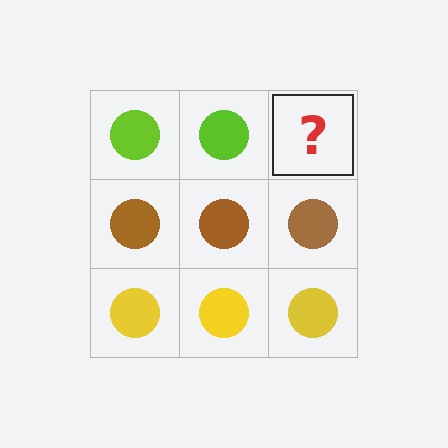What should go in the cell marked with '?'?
The missing cell should contain a lime circle.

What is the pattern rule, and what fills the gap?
The rule is that each row has a consistent color. The gap should be filled with a lime circle.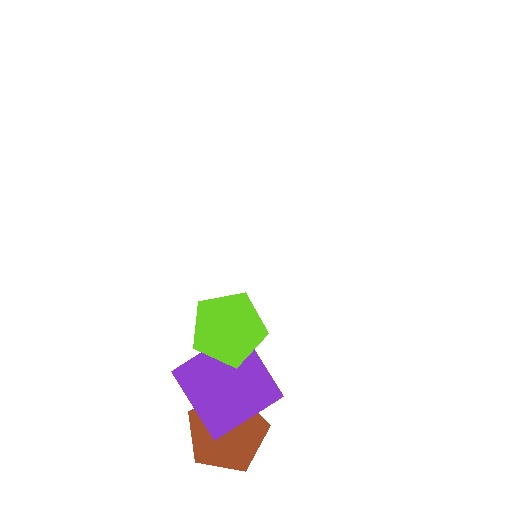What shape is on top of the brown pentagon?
The purple diamond is on top of the brown pentagon.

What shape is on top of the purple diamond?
The lime pentagon is on top of the purple diamond.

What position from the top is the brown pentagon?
The brown pentagon is 3rd from the top.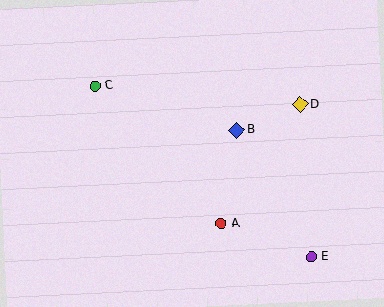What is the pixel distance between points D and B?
The distance between D and B is 68 pixels.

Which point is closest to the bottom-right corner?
Point E is closest to the bottom-right corner.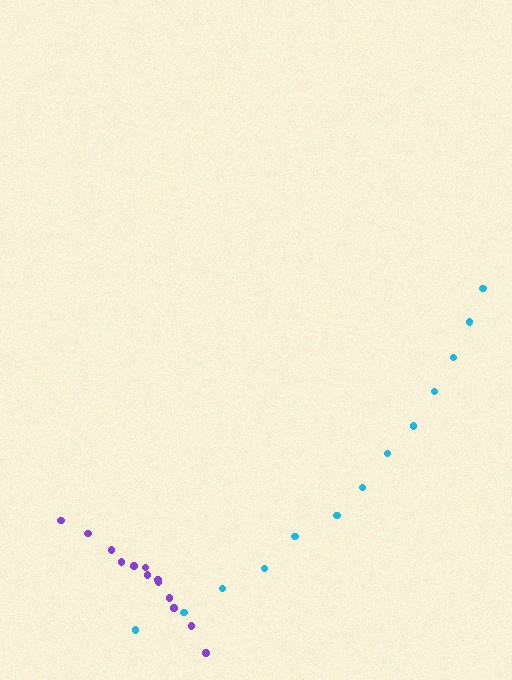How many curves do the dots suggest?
There are 2 distinct paths.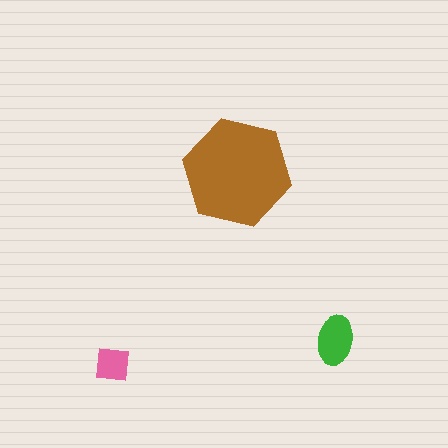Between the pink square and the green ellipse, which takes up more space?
The green ellipse.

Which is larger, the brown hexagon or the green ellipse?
The brown hexagon.